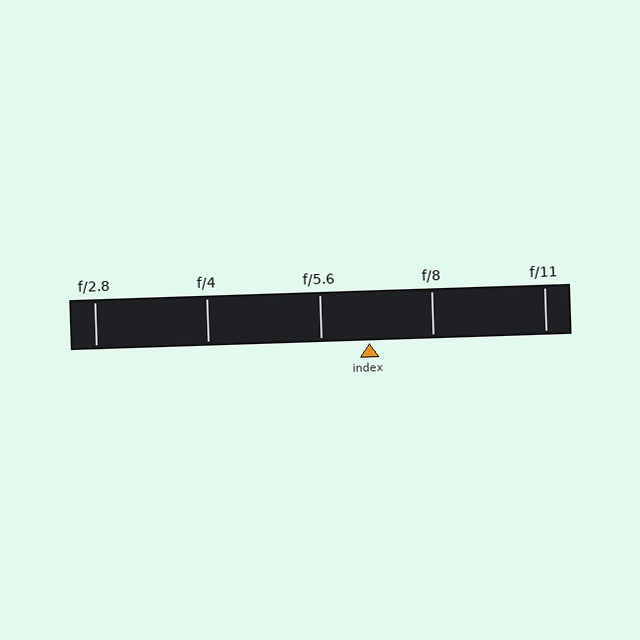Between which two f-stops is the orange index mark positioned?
The index mark is between f/5.6 and f/8.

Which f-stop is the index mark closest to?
The index mark is closest to f/5.6.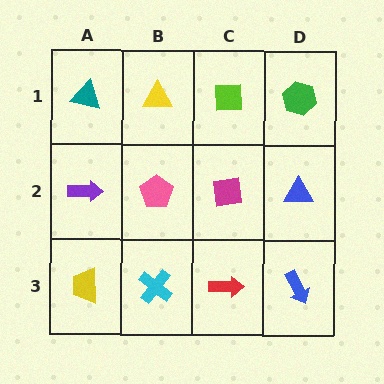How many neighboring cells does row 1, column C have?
3.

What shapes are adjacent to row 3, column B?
A pink pentagon (row 2, column B), a yellow trapezoid (row 3, column A), a red arrow (row 3, column C).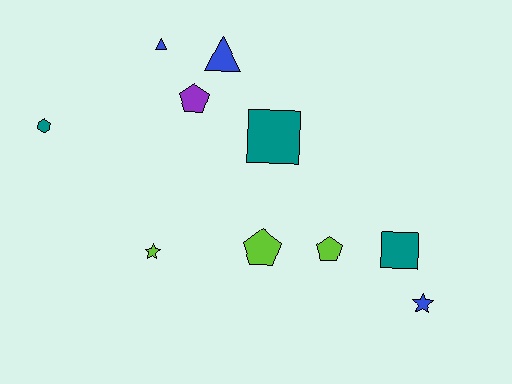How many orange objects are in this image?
There are no orange objects.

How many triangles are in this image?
There are 2 triangles.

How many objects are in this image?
There are 10 objects.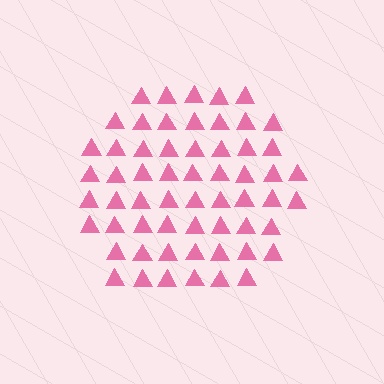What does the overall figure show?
The overall figure shows a hexagon.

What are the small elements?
The small elements are triangles.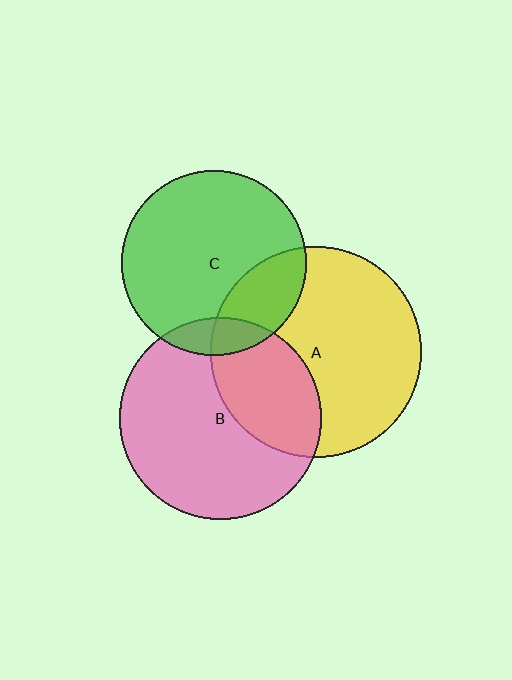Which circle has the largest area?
Circle A (yellow).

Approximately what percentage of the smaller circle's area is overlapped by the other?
Approximately 25%.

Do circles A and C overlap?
Yes.